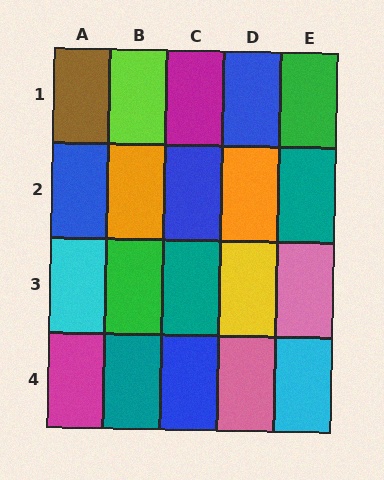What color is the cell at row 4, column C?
Blue.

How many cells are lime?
1 cell is lime.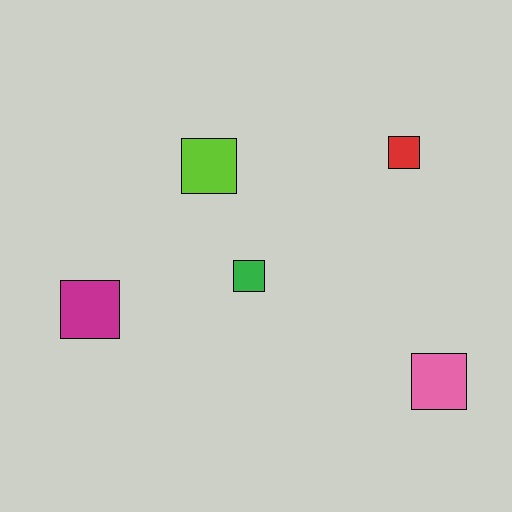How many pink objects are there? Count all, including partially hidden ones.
There is 1 pink object.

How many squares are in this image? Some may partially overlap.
There are 5 squares.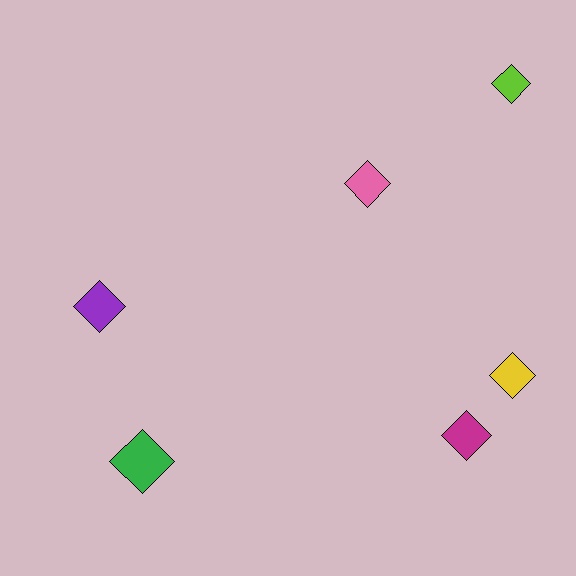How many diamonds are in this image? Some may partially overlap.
There are 6 diamonds.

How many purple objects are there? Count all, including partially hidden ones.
There is 1 purple object.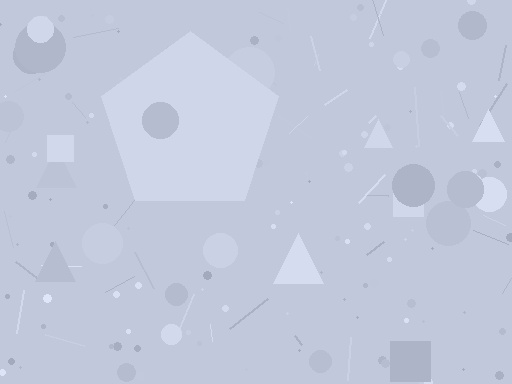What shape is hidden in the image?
A pentagon is hidden in the image.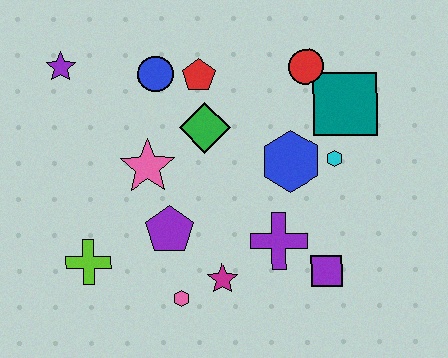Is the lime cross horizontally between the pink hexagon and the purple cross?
No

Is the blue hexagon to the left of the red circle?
Yes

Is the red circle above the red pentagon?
Yes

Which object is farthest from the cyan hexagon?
The purple star is farthest from the cyan hexagon.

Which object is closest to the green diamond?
The red pentagon is closest to the green diamond.